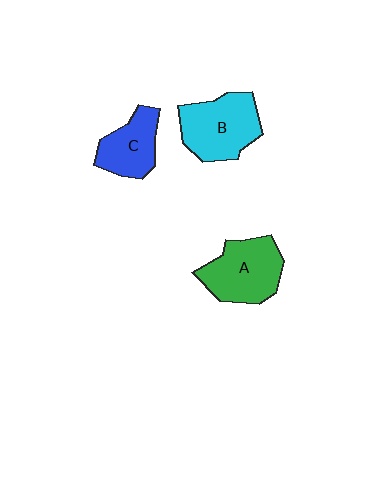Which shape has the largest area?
Shape B (cyan).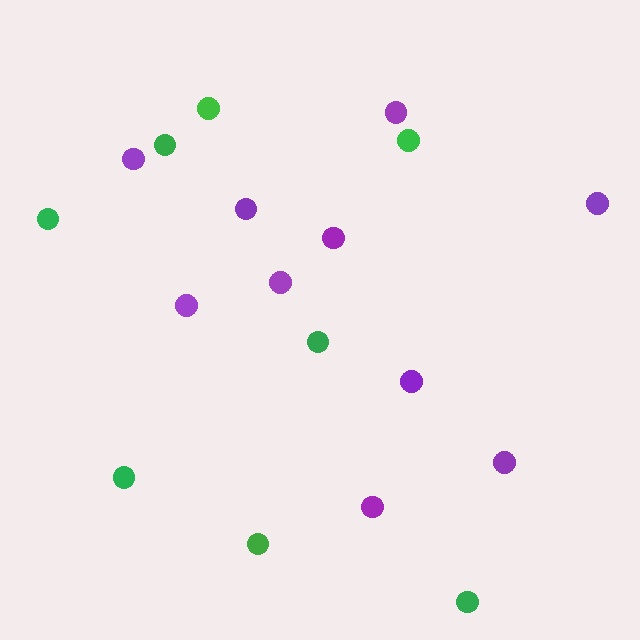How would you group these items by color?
There are 2 groups: one group of green circles (8) and one group of purple circles (10).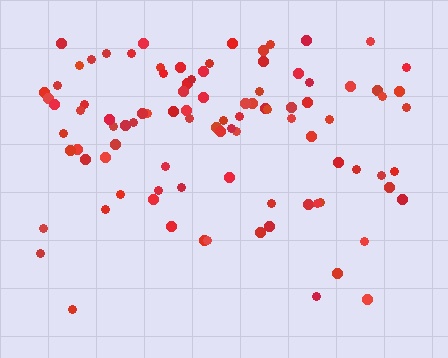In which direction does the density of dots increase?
From bottom to top, with the top side densest.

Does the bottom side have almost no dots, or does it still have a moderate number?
Still a moderate number, just noticeably fewer than the top.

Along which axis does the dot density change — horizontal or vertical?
Vertical.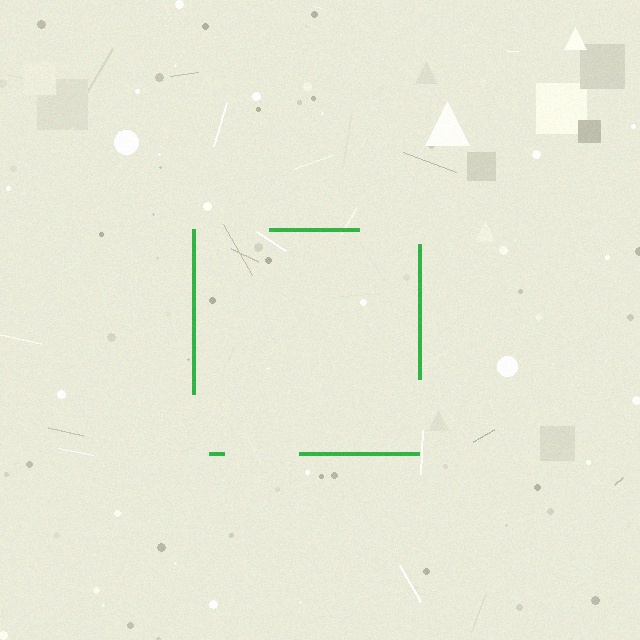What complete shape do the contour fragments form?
The contour fragments form a square.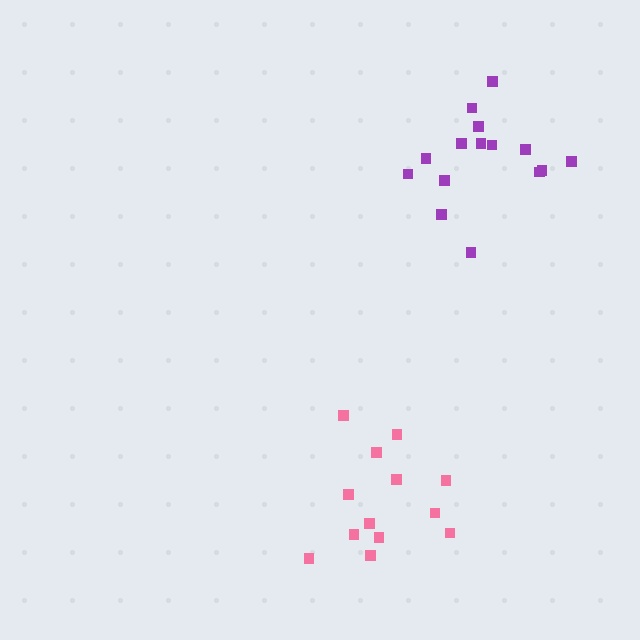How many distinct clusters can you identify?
There are 2 distinct clusters.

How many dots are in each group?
Group 1: 13 dots, Group 2: 15 dots (28 total).